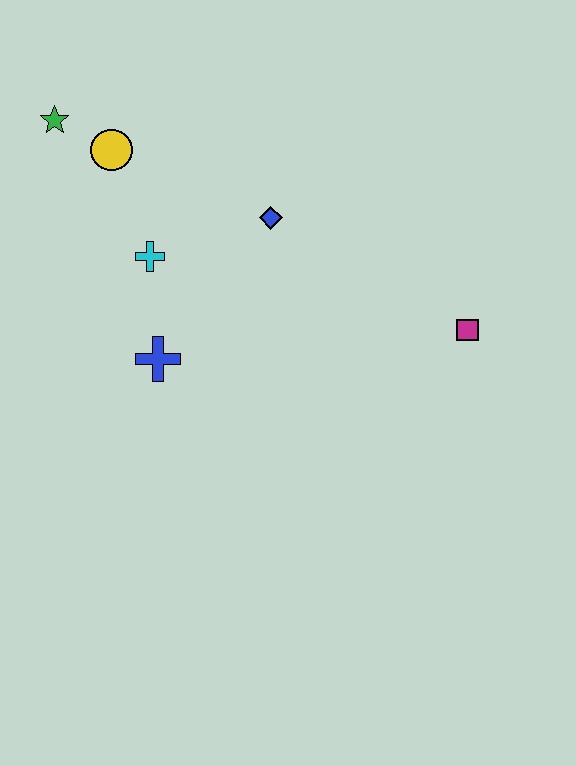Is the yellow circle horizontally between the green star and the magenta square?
Yes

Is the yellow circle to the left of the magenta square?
Yes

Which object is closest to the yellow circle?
The green star is closest to the yellow circle.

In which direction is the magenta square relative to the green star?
The magenta square is to the right of the green star.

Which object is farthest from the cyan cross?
The magenta square is farthest from the cyan cross.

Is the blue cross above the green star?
No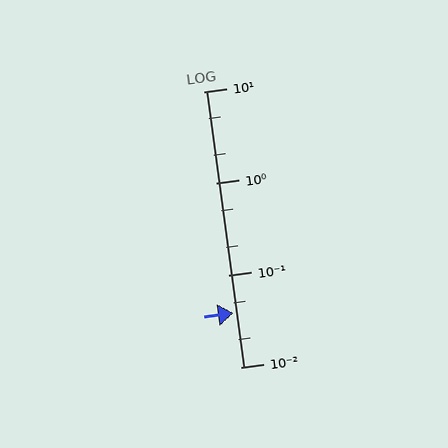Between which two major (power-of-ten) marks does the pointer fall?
The pointer is between 0.01 and 0.1.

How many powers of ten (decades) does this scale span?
The scale spans 3 decades, from 0.01 to 10.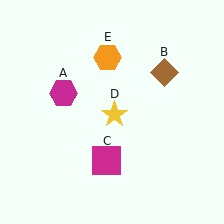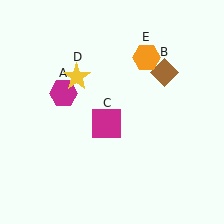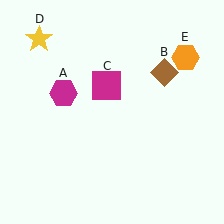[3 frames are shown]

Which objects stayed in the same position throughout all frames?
Magenta hexagon (object A) and brown diamond (object B) remained stationary.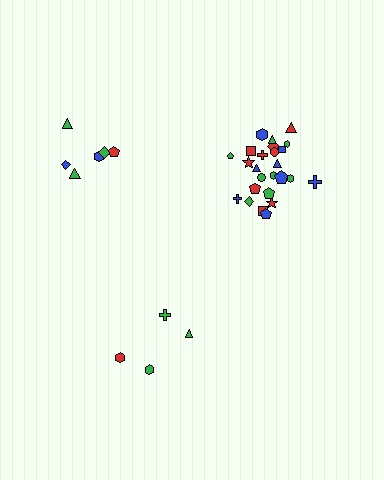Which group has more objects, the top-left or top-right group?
The top-right group.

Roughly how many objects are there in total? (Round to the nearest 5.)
Roughly 35 objects in total.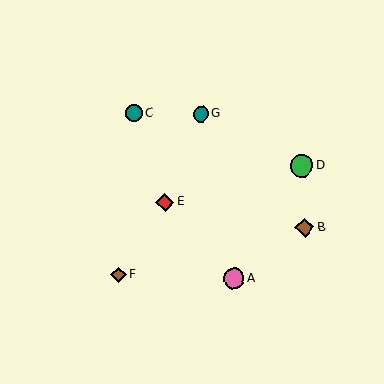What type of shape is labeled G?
Shape G is a teal circle.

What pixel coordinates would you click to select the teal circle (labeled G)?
Click at (201, 114) to select the teal circle G.